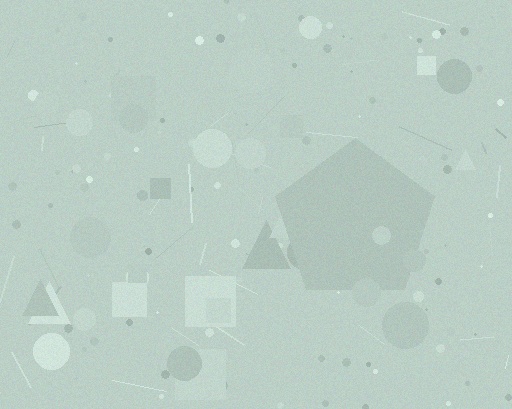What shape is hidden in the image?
A pentagon is hidden in the image.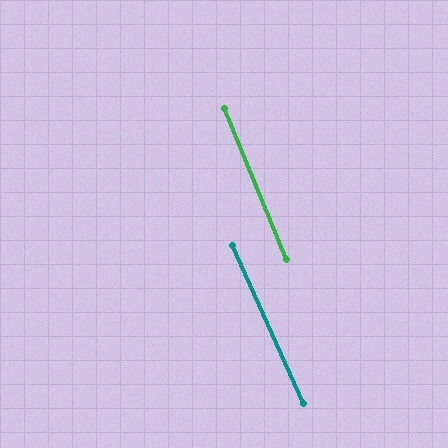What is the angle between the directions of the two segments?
Approximately 2 degrees.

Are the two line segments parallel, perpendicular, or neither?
Parallel — their directions differ by only 1.8°.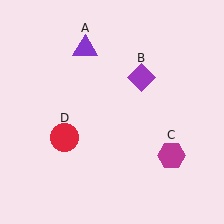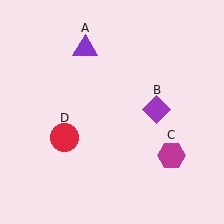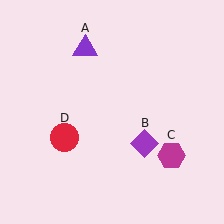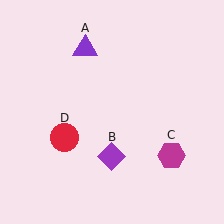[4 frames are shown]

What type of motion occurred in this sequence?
The purple diamond (object B) rotated clockwise around the center of the scene.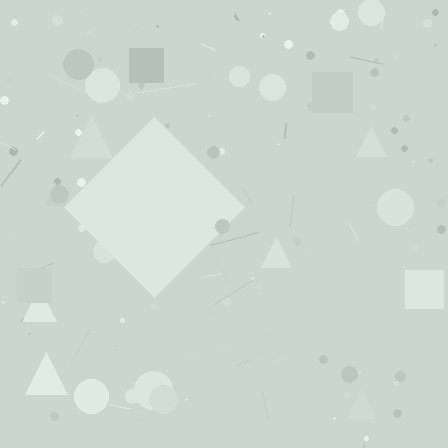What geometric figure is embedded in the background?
A diamond is embedded in the background.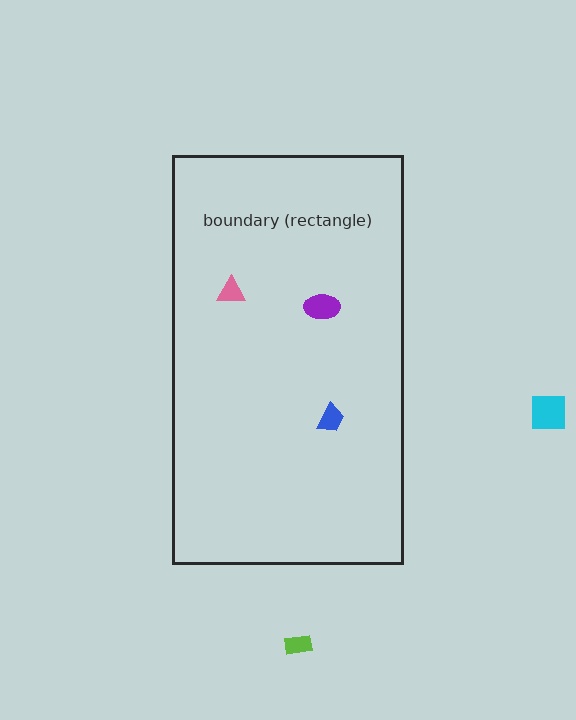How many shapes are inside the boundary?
3 inside, 2 outside.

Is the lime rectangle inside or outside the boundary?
Outside.